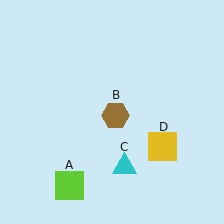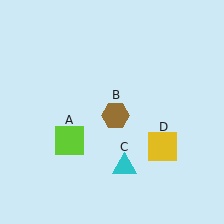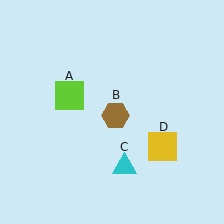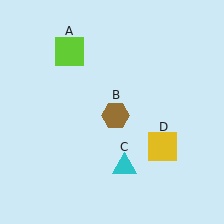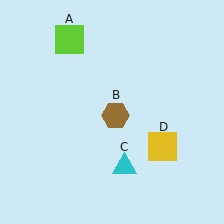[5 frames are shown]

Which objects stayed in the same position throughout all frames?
Brown hexagon (object B) and cyan triangle (object C) and yellow square (object D) remained stationary.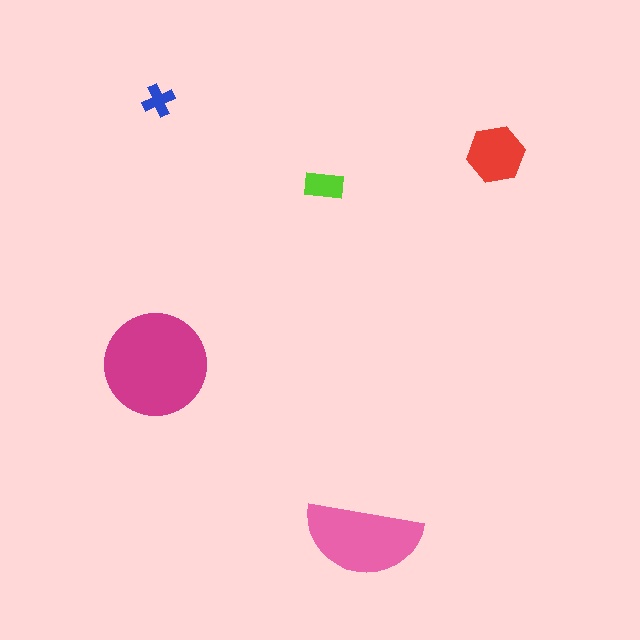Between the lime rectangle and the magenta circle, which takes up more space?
The magenta circle.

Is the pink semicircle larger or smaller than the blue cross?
Larger.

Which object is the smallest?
The blue cross.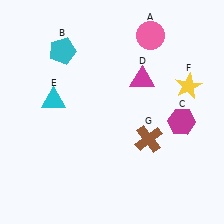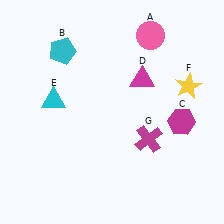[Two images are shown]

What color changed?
The cross (G) changed from brown in Image 1 to magenta in Image 2.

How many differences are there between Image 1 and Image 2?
There is 1 difference between the two images.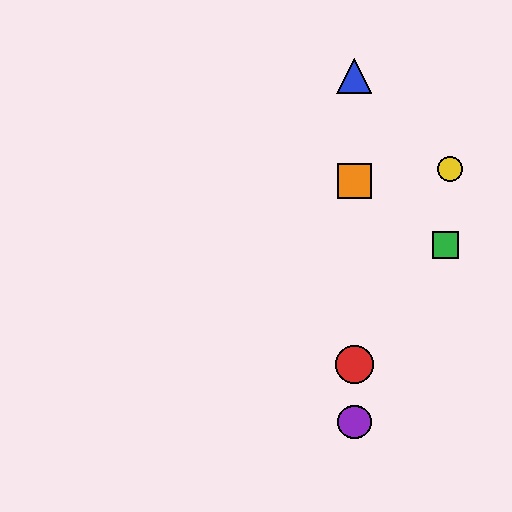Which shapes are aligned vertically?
The red circle, the blue triangle, the purple circle, the orange square are aligned vertically.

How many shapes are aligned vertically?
4 shapes (the red circle, the blue triangle, the purple circle, the orange square) are aligned vertically.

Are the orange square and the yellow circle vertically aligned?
No, the orange square is at x≈354 and the yellow circle is at x≈450.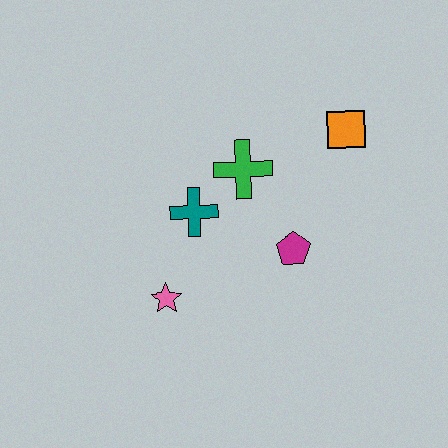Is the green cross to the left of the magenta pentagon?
Yes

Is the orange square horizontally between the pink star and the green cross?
No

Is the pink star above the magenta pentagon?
No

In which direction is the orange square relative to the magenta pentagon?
The orange square is above the magenta pentagon.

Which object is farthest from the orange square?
The pink star is farthest from the orange square.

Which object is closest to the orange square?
The green cross is closest to the orange square.